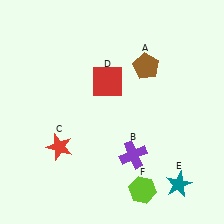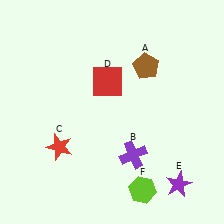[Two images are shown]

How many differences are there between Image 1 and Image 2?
There is 1 difference between the two images.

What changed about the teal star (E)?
In Image 1, E is teal. In Image 2, it changed to purple.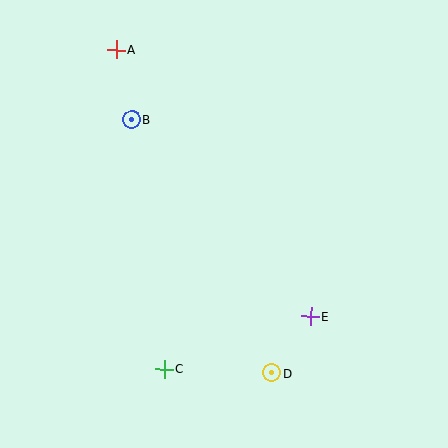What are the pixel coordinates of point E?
Point E is at (310, 316).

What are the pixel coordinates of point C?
Point C is at (164, 369).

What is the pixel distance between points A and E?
The distance between A and E is 330 pixels.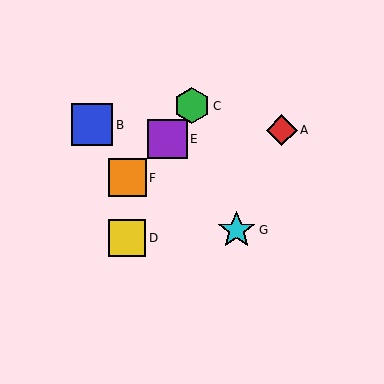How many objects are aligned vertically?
2 objects (D, F) are aligned vertically.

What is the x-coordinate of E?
Object E is at x≈168.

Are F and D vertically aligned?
Yes, both are at x≈127.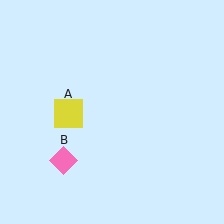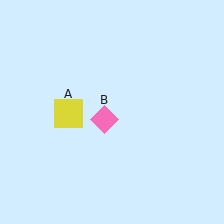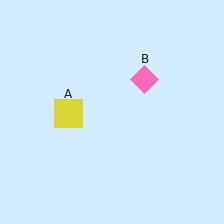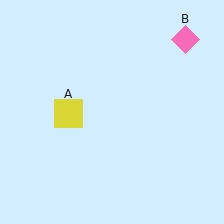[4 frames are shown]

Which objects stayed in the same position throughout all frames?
Yellow square (object A) remained stationary.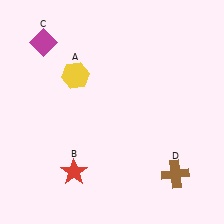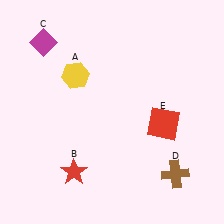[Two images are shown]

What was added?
A red square (E) was added in Image 2.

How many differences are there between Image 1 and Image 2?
There is 1 difference between the two images.